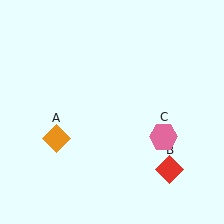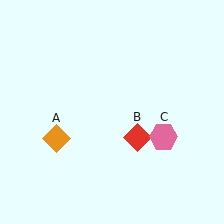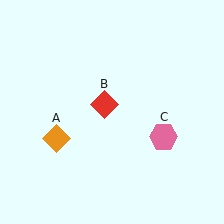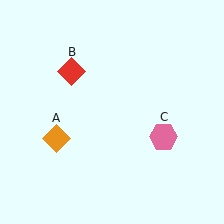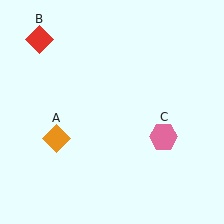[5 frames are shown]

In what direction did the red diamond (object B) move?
The red diamond (object B) moved up and to the left.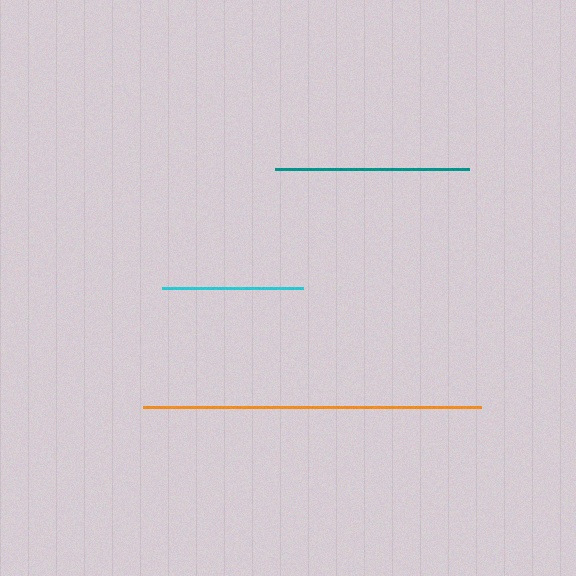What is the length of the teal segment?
The teal segment is approximately 195 pixels long.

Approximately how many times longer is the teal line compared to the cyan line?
The teal line is approximately 1.4 times the length of the cyan line.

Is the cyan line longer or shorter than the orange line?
The orange line is longer than the cyan line.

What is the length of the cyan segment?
The cyan segment is approximately 141 pixels long.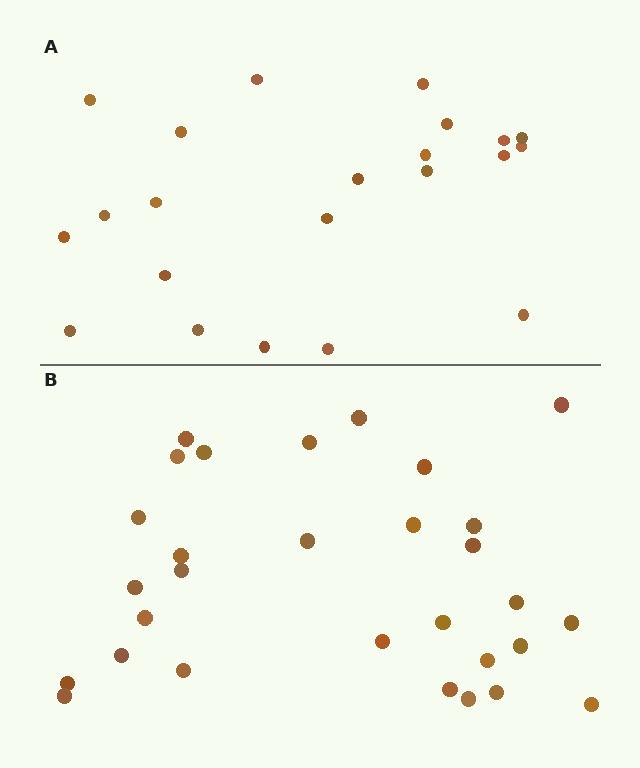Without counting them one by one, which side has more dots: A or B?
Region B (the bottom region) has more dots.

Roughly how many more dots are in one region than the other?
Region B has roughly 8 or so more dots than region A.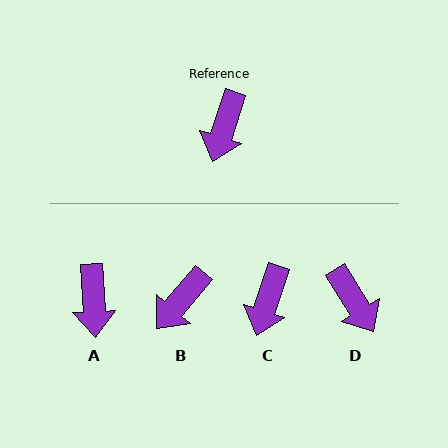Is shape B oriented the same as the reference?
No, it is off by about 22 degrees.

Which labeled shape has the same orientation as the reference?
C.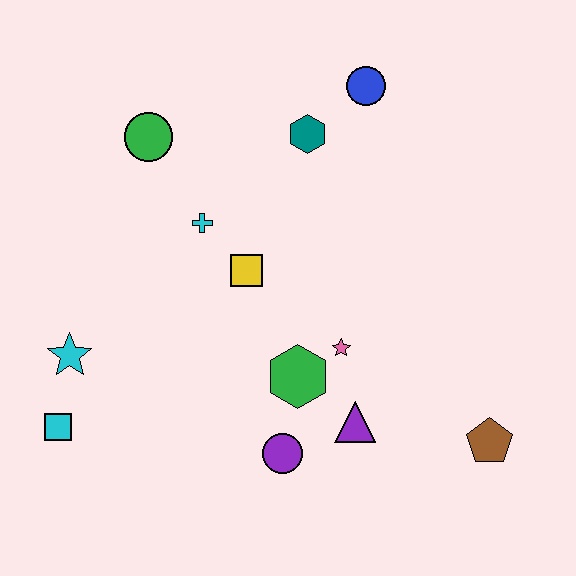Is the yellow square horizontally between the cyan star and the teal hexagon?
Yes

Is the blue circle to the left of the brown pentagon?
Yes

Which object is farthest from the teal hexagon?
The cyan square is farthest from the teal hexagon.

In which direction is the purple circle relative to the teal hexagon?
The purple circle is below the teal hexagon.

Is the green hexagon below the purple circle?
No